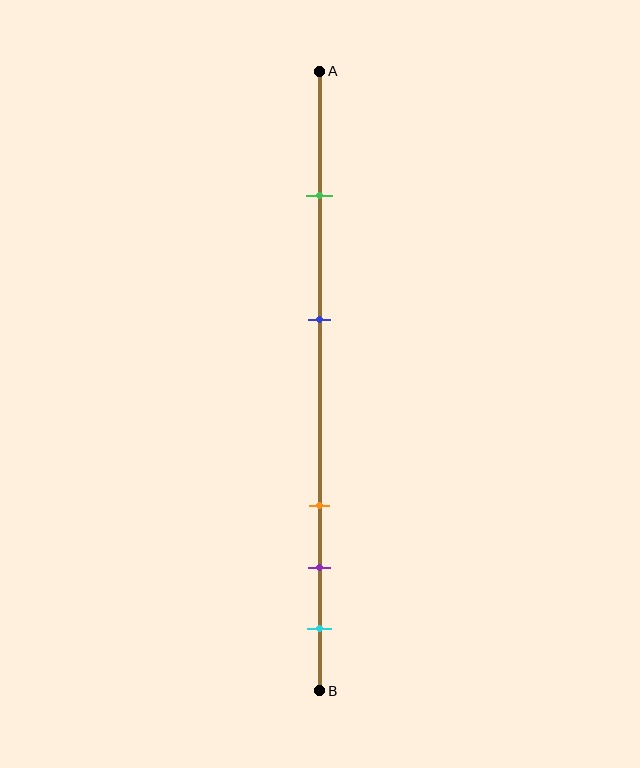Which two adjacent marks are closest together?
The purple and cyan marks are the closest adjacent pair.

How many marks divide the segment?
There are 5 marks dividing the segment.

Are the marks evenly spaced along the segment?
No, the marks are not evenly spaced.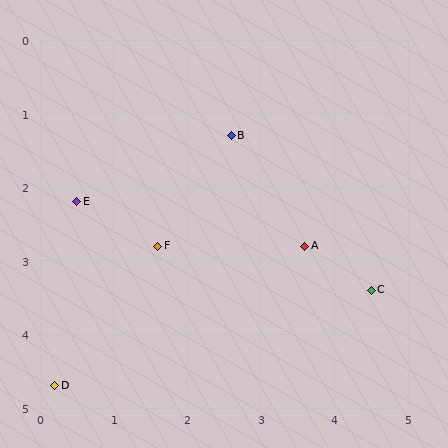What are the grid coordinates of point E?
Point E is at approximately (0.5, 2.2).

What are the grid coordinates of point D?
Point D is at approximately (0.2, 4.7).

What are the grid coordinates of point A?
Point A is at approximately (3.6, 2.8).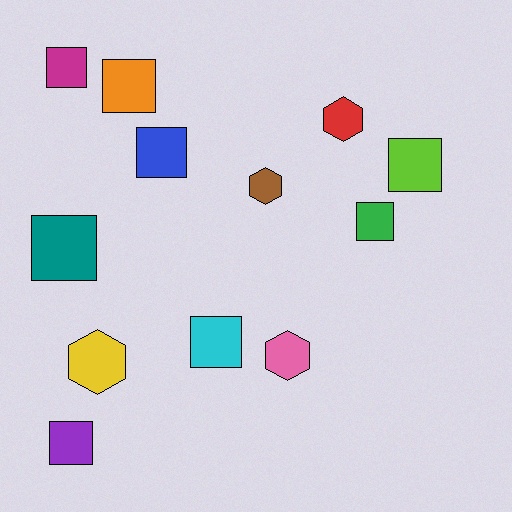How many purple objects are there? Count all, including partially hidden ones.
There is 1 purple object.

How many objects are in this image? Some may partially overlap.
There are 12 objects.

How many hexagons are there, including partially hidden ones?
There are 4 hexagons.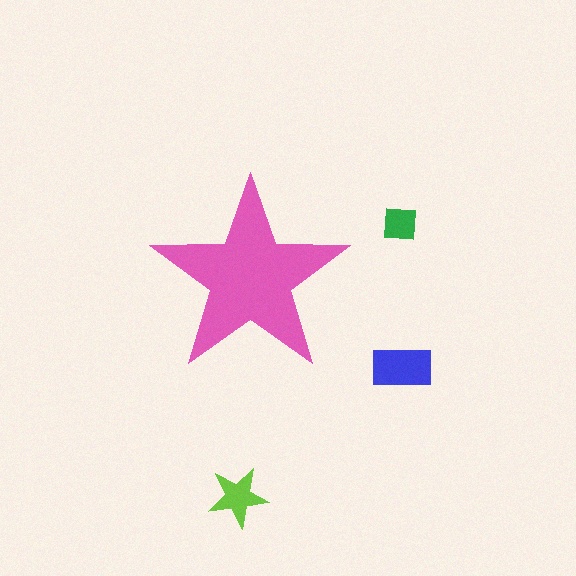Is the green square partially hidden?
No, the green square is fully visible.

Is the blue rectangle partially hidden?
No, the blue rectangle is fully visible.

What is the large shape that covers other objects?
A pink star.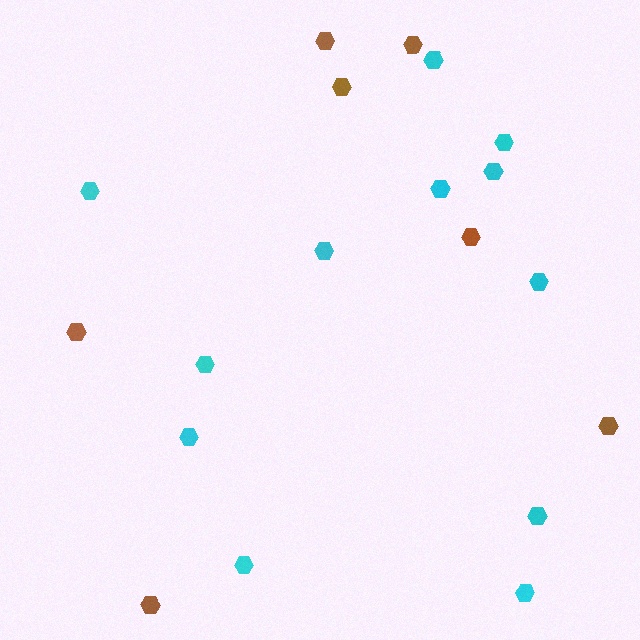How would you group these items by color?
There are 2 groups: one group of cyan hexagons (12) and one group of brown hexagons (7).